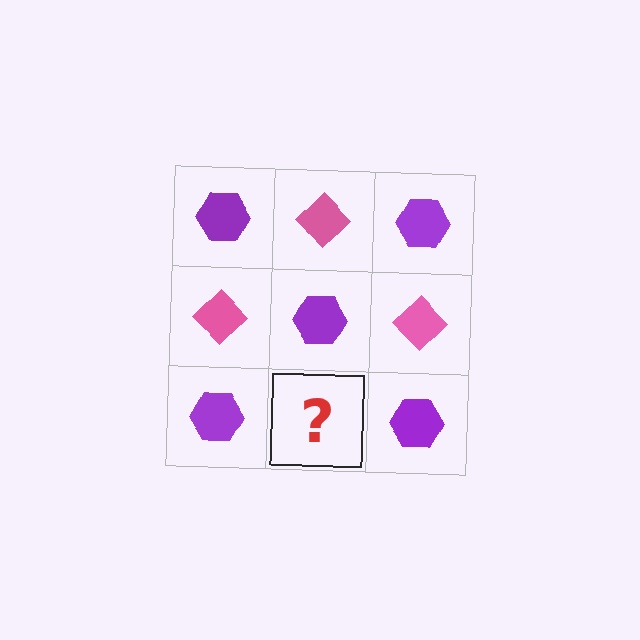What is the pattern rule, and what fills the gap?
The rule is that it alternates purple hexagon and pink diamond in a checkerboard pattern. The gap should be filled with a pink diamond.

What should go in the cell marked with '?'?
The missing cell should contain a pink diamond.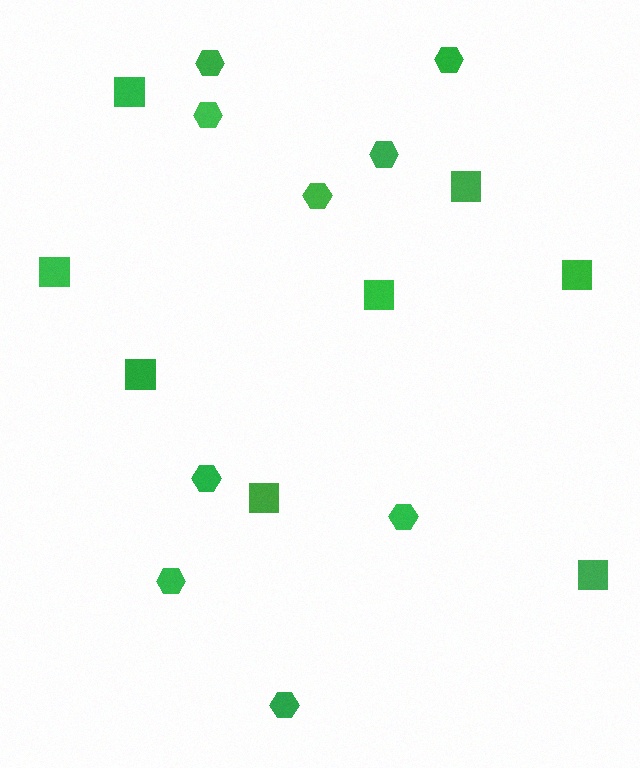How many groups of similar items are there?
There are 2 groups: one group of squares (8) and one group of hexagons (9).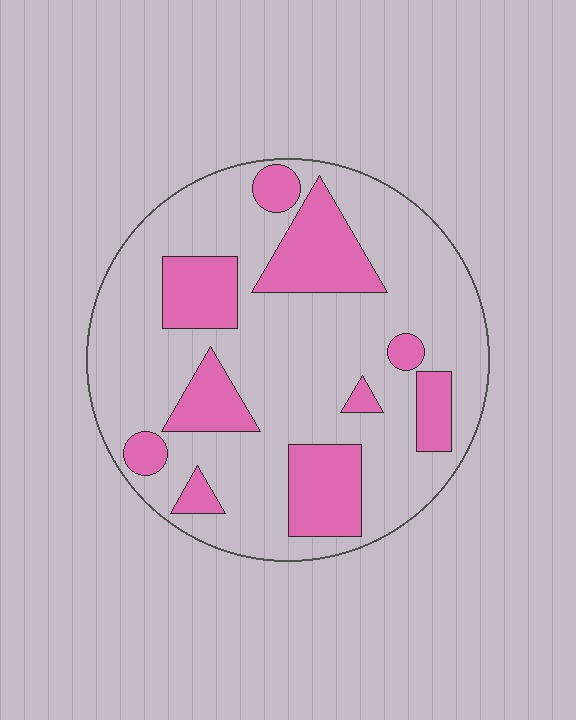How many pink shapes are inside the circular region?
10.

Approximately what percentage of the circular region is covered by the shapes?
Approximately 25%.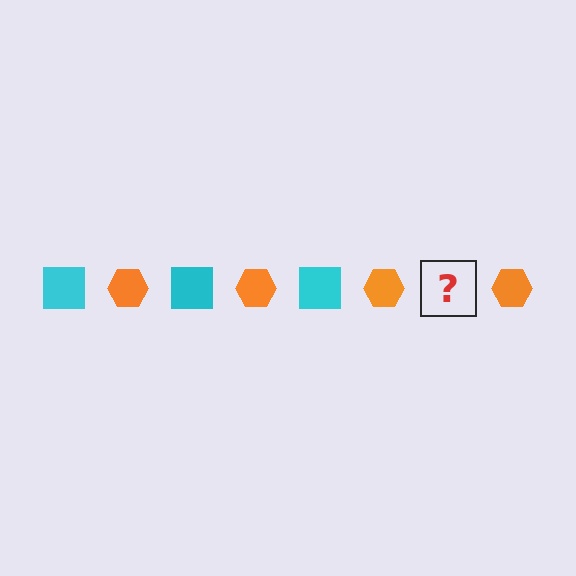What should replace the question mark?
The question mark should be replaced with a cyan square.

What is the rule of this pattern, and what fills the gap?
The rule is that the pattern alternates between cyan square and orange hexagon. The gap should be filled with a cyan square.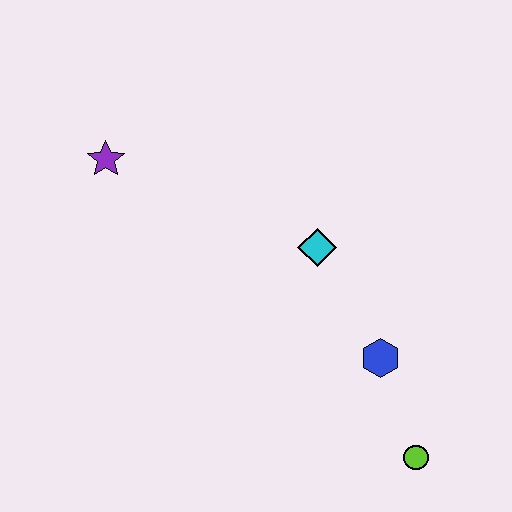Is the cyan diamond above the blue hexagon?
Yes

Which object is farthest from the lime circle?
The purple star is farthest from the lime circle.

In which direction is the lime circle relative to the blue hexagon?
The lime circle is below the blue hexagon.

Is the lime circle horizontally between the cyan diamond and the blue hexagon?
No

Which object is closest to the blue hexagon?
The lime circle is closest to the blue hexagon.